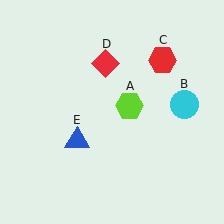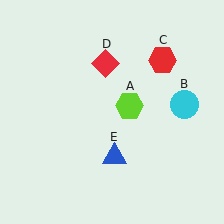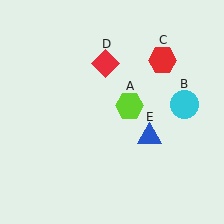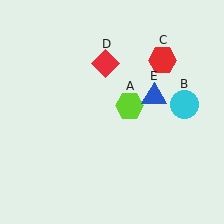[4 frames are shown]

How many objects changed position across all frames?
1 object changed position: blue triangle (object E).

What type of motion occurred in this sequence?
The blue triangle (object E) rotated counterclockwise around the center of the scene.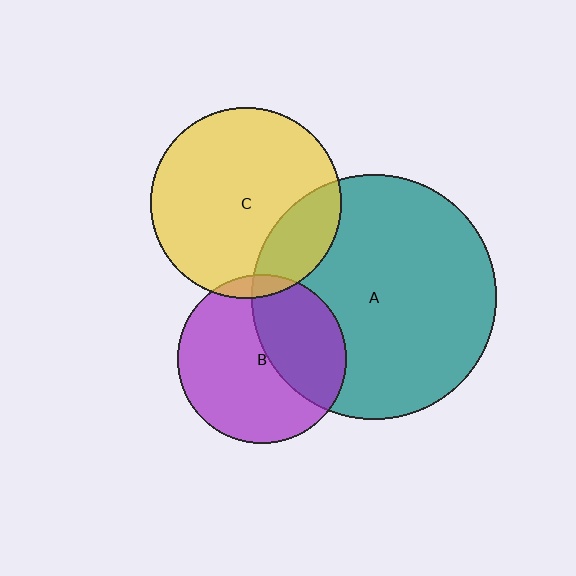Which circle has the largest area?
Circle A (teal).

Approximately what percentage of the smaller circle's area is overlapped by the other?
Approximately 20%.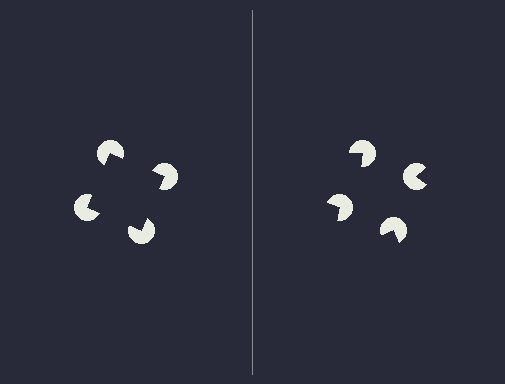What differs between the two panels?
The pac-man discs are positioned identically on both sides; only the wedge orientations differ. On the left they align to a square; on the right they are misaligned.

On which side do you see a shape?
An illusory square appears on the left side. On the right side the wedge cuts are rotated, so no coherent shape forms.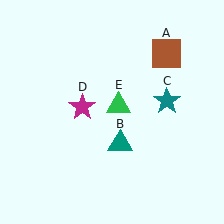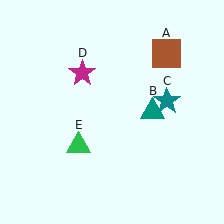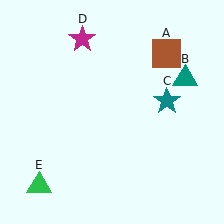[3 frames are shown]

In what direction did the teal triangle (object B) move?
The teal triangle (object B) moved up and to the right.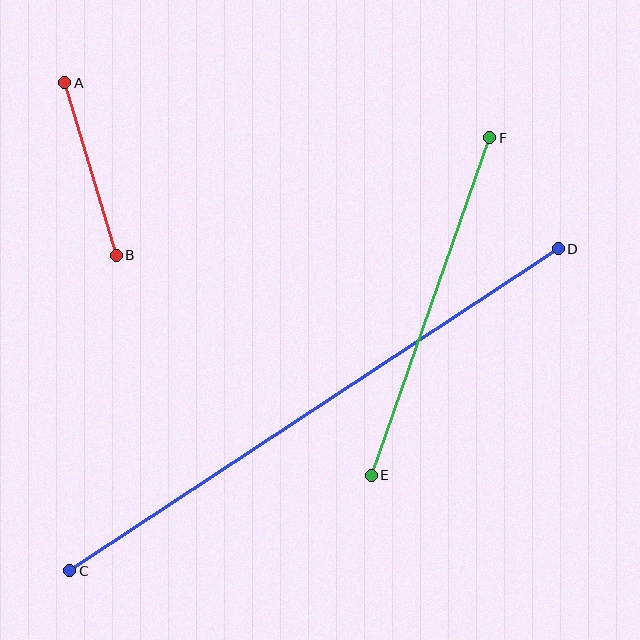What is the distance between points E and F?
The distance is approximately 357 pixels.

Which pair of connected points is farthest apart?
Points C and D are farthest apart.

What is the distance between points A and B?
The distance is approximately 180 pixels.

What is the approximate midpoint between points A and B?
The midpoint is at approximately (90, 169) pixels.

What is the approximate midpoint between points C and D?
The midpoint is at approximately (314, 410) pixels.